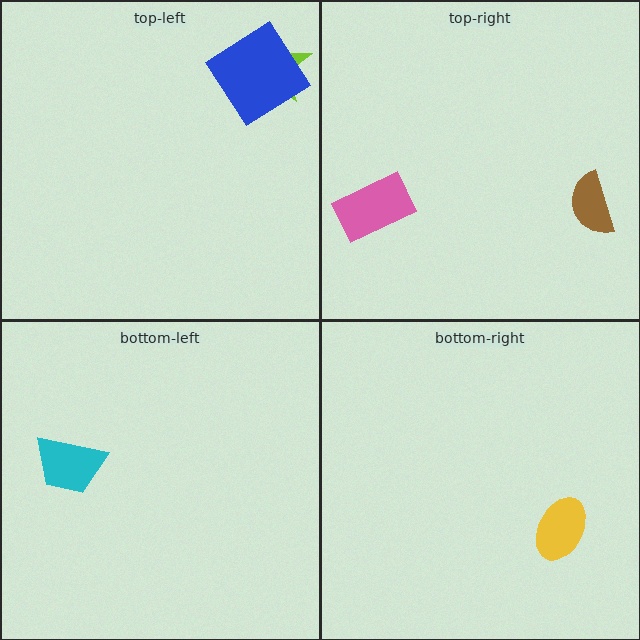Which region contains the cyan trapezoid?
The bottom-left region.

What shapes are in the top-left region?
The lime star, the blue diamond.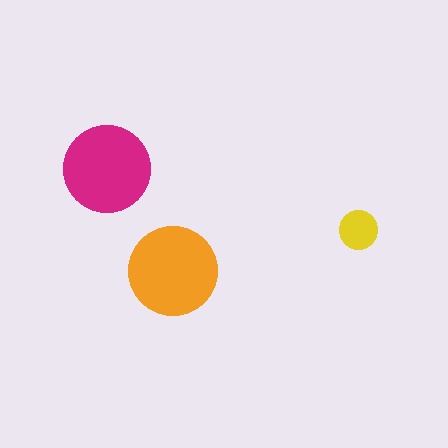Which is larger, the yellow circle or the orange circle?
The orange one.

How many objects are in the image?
There are 3 objects in the image.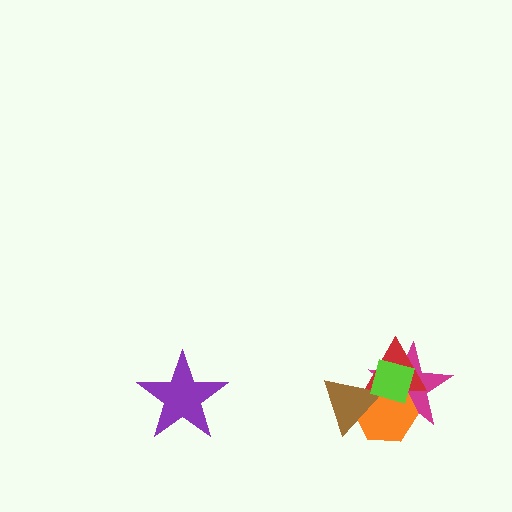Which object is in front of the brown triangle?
The lime diamond is in front of the brown triangle.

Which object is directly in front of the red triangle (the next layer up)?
The brown triangle is directly in front of the red triangle.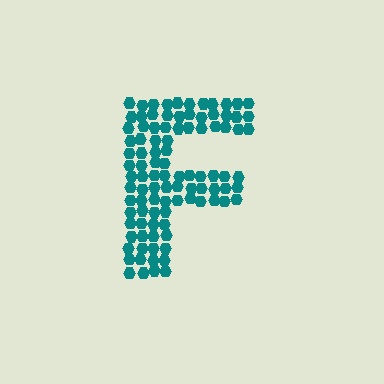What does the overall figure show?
The overall figure shows the letter F.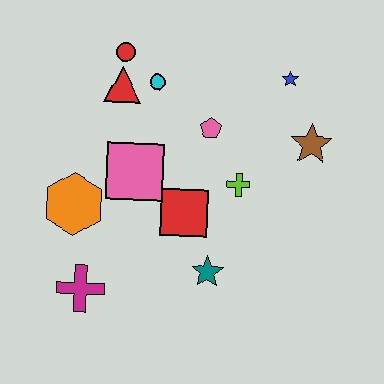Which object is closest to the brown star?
The blue star is closest to the brown star.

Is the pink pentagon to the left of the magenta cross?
No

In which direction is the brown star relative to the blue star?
The brown star is below the blue star.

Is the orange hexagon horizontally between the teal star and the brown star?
No